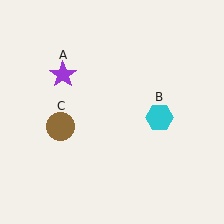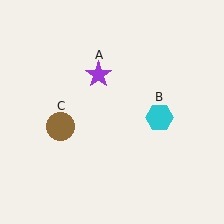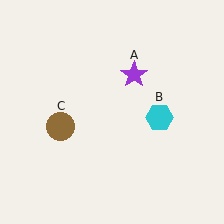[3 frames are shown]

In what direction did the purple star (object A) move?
The purple star (object A) moved right.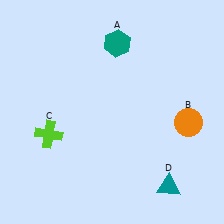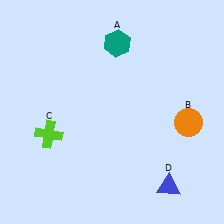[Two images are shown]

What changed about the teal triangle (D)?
In Image 1, D is teal. In Image 2, it changed to blue.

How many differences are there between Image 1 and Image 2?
There is 1 difference between the two images.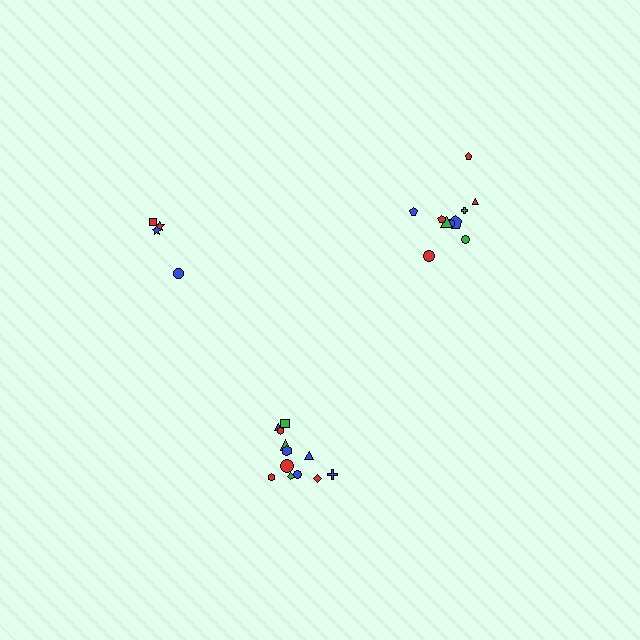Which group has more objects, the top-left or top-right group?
The top-right group.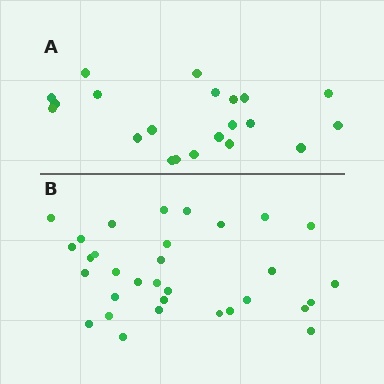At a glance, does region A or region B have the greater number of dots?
Region B (the bottom region) has more dots.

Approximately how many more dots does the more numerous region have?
Region B has roughly 12 or so more dots than region A.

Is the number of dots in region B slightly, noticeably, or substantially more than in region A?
Region B has substantially more. The ratio is roughly 1.5 to 1.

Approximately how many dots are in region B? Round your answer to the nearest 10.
About 30 dots. (The exact count is 32, which rounds to 30.)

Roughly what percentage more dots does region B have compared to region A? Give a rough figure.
About 50% more.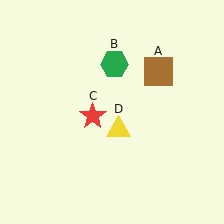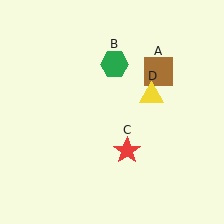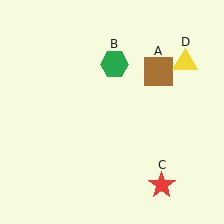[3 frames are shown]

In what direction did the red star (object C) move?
The red star (object C) moved down and to the right.